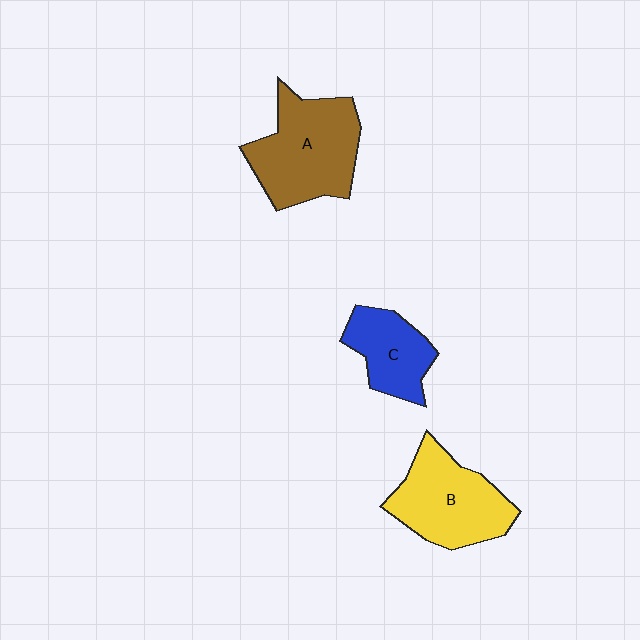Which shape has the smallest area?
Shape C (blue).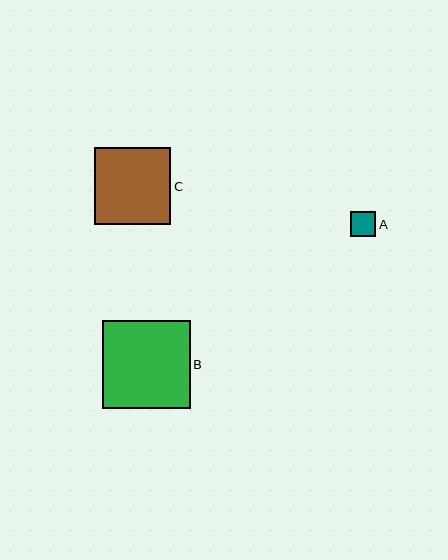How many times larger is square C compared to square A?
Square C is approximately 3.0 times the size of square A.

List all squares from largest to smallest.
From largest to smallest: B, C, A.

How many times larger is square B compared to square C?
Square B is approximately 1.1 times the size of square C.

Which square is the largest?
Square B is the largest with a size of approximately 87 pixels.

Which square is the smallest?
Square A is the smallest with a size of approximately 25 pixels.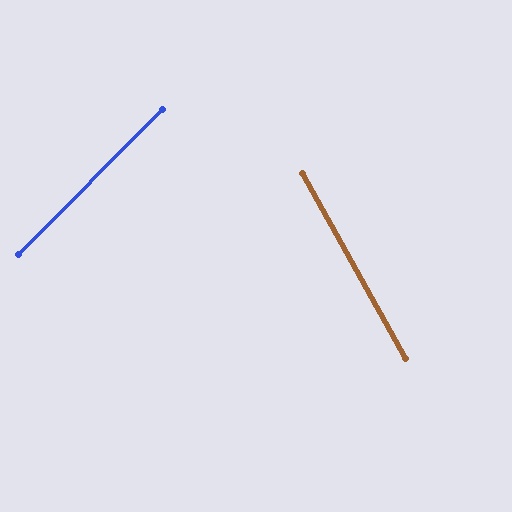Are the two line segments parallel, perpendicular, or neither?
Neither parallel nor perpendicular — they differ by about 74°.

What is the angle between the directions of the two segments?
Approximately 74 degrees.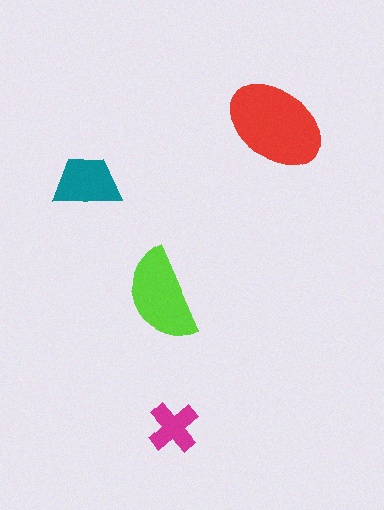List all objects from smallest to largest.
The magenta cross, the teal trapezoid, the lime semicircle, the red ellipse.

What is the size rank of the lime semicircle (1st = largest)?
2nd.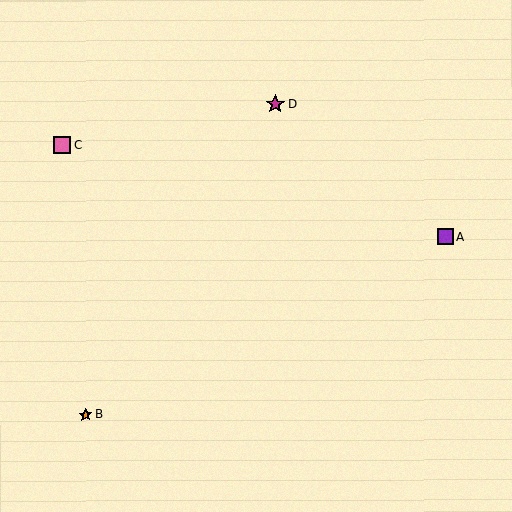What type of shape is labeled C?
Shape C is a pink square.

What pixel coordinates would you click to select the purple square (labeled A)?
Click at (445, 237) to select the purple square A.